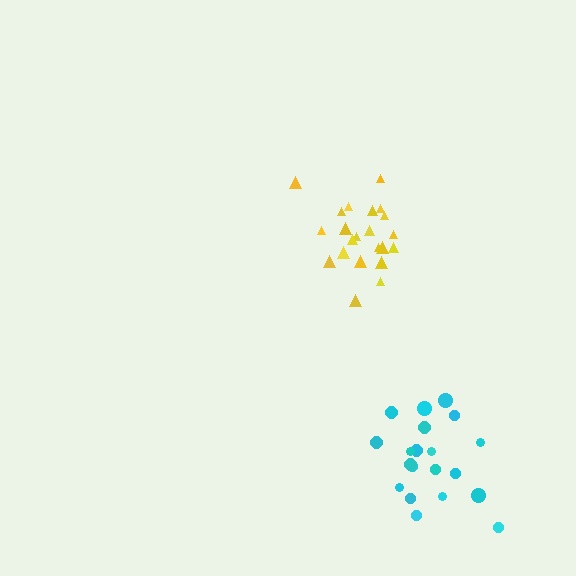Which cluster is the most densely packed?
Yellow.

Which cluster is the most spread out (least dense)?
Cyan.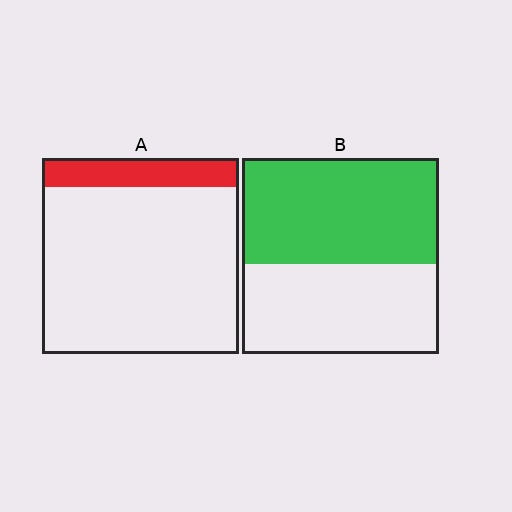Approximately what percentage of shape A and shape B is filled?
A is approximately 15% and B is approximately 55%.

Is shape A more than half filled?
No.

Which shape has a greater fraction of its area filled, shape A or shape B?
Shape B.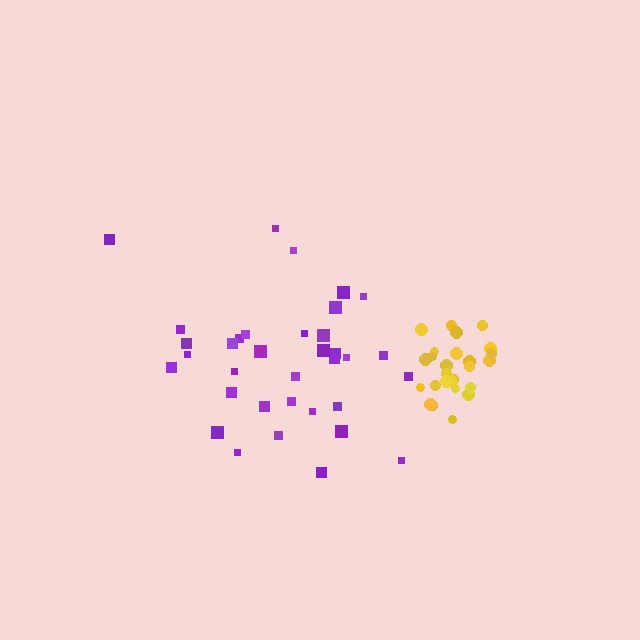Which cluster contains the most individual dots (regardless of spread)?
Purple (35).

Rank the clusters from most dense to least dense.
yellow, purple.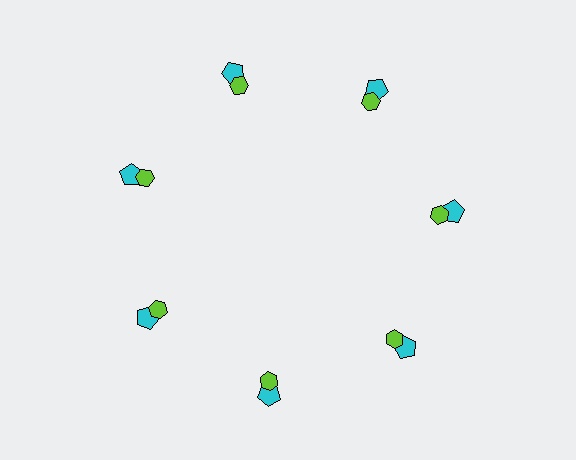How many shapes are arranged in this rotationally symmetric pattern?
There are 14 shapes, arranged in 7 groups of 2.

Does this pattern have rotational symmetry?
Yes, this pattern has 7-fold rotational symmetry. It looks the same after rotating 51 degrees around the center.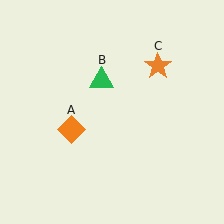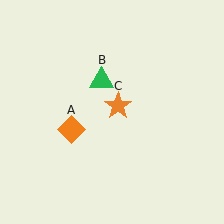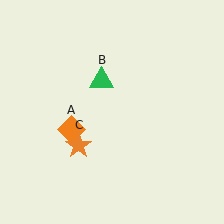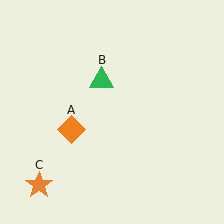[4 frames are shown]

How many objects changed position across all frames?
1 object changed position: orange star (object C).